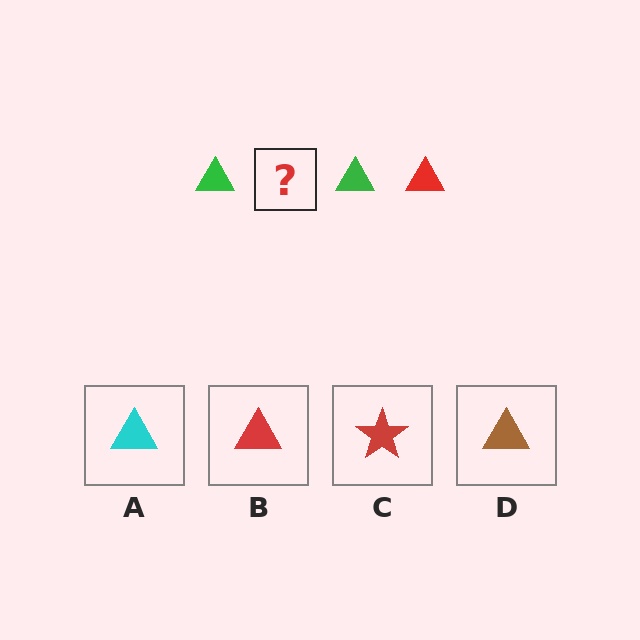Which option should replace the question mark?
Option B.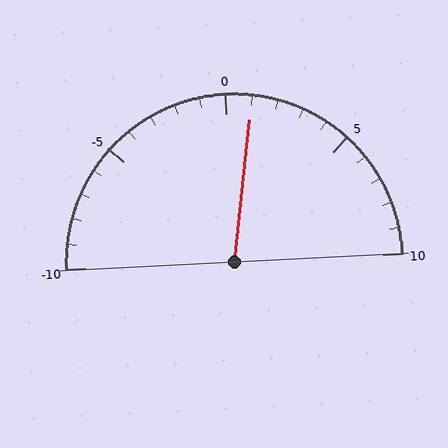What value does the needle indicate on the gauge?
The needle indicates approximately 1.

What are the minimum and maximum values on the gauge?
The gauge ranges from -10 to 10.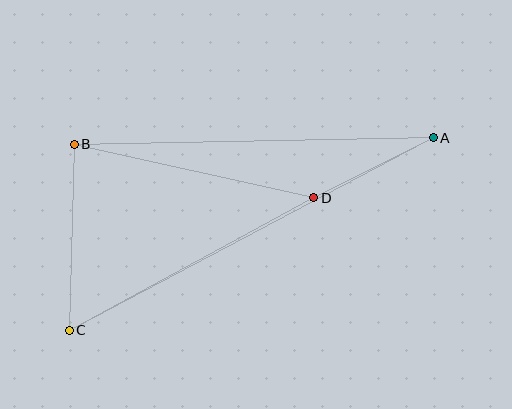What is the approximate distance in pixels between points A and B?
The distance between A and B is approximately 359 pixels.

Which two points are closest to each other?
Points A and D are closest to each other.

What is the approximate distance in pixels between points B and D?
The distance between B and D is approximately 245 pixels.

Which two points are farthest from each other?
Points A and C are farthest from each other.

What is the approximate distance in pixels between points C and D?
The distance between C and D is approximately 278 pixels.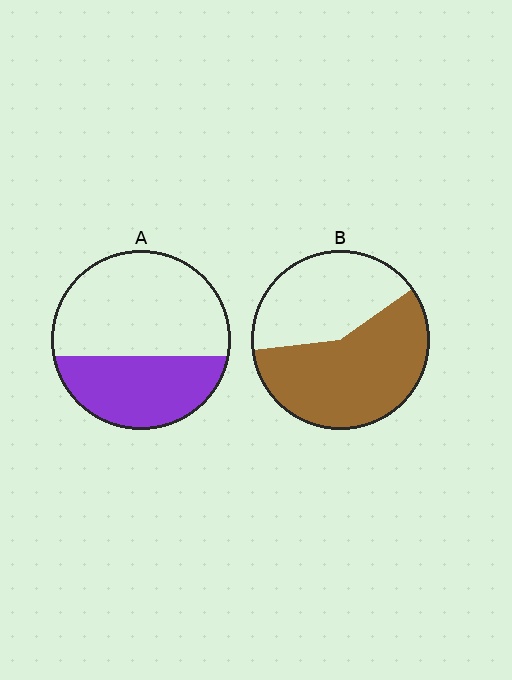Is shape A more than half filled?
No.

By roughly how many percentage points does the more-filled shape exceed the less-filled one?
By roughly 20 percentage points (B over A).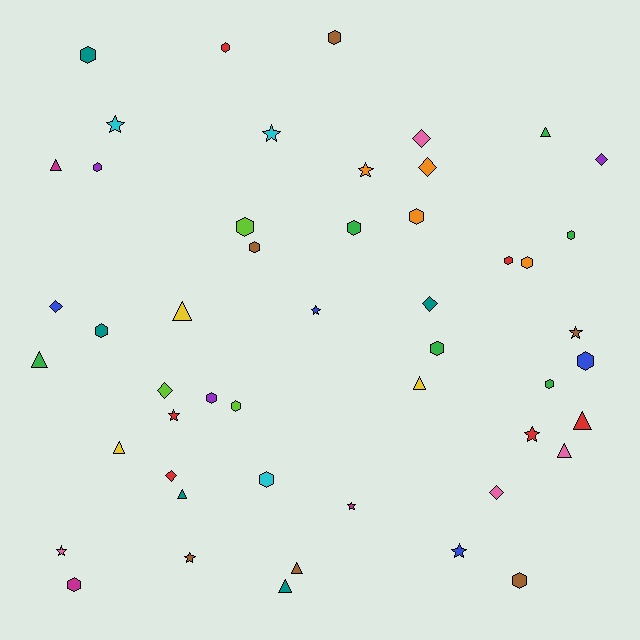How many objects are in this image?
There are 50 objects.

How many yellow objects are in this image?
There are 3 yellow objects.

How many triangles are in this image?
There are 11 triangles.